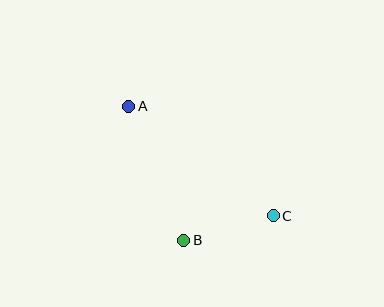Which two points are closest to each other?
Points B and C are closest to each other.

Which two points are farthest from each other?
Points A and C are farthest from each other.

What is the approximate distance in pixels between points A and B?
The distance between A and B is approximately 145 pixels.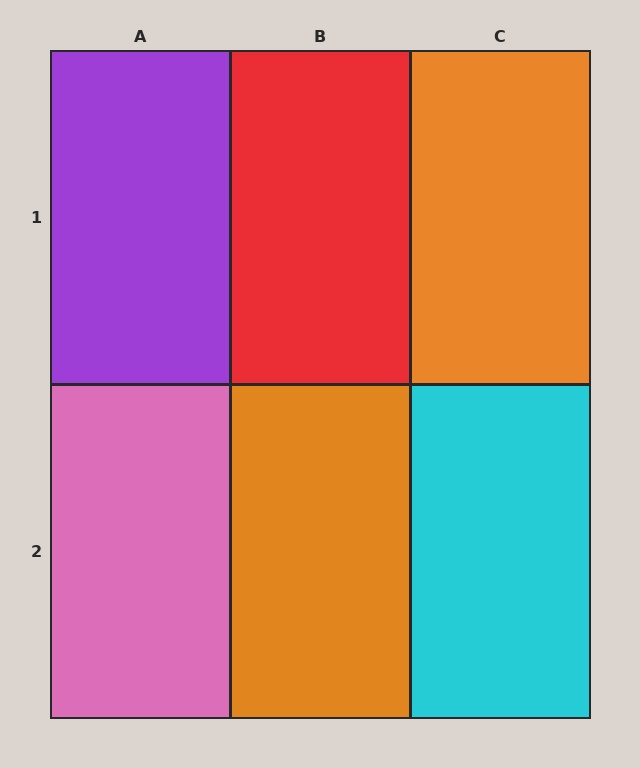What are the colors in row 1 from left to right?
Purple, red, orange.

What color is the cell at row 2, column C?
Cyan.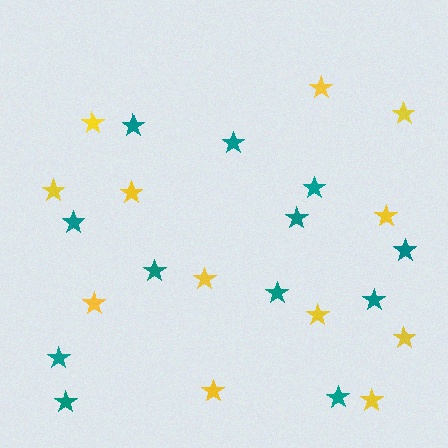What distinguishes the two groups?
There are 2 groups: one group of yellow stars (12) and one group of teal stars (12).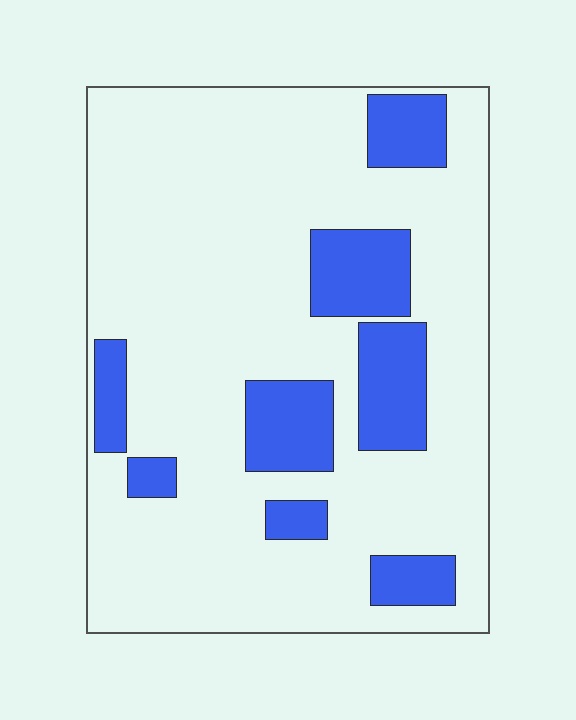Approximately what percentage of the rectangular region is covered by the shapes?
Approximately 20%.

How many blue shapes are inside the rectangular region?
8.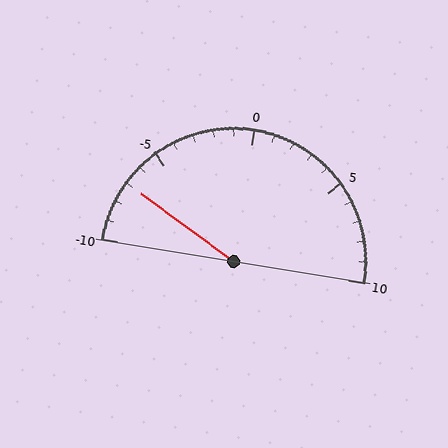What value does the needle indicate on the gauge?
The needle indicates approximately -7.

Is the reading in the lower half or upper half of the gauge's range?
The reading is in the lower half of the range (-10 to 10).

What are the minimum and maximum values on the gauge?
The gauge ranges from -10 to 10.